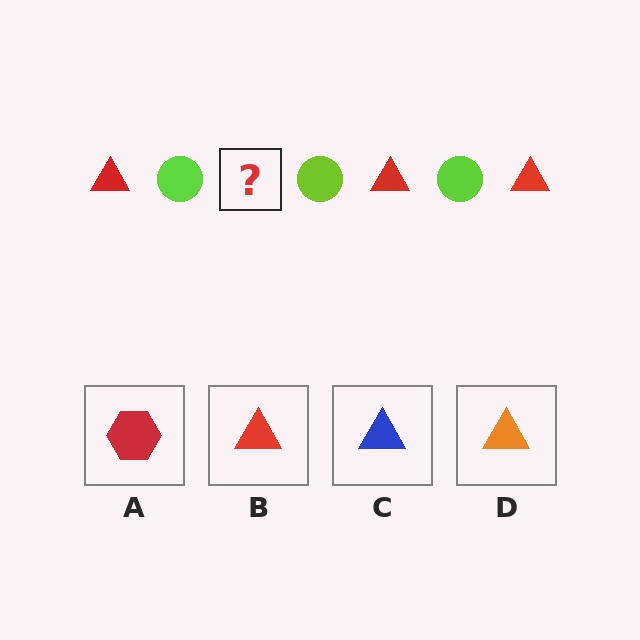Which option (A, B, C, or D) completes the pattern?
B.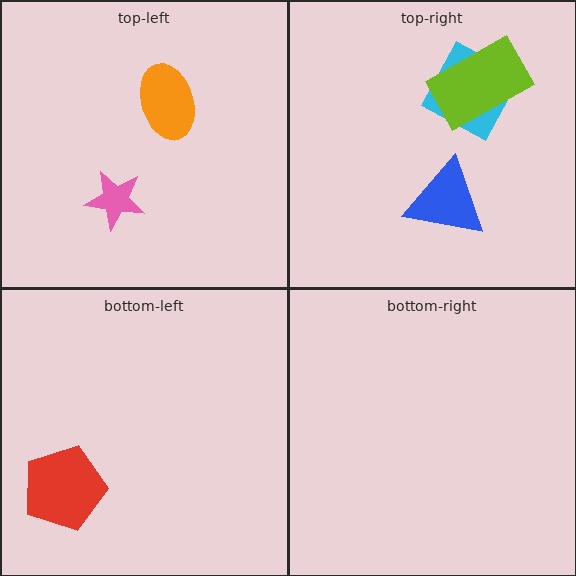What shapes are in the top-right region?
The blue triangle, the cyan square, the lime rectangle.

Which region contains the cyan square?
The top-right region.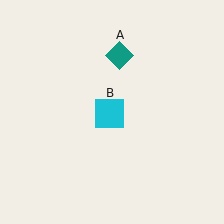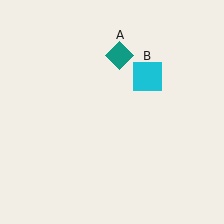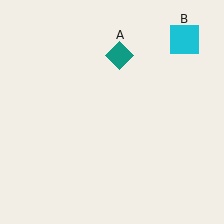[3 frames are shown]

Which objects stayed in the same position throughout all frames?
Teal diamond (object A) remained stationary.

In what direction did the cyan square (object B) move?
The cyan square (object B) moved up and to the right.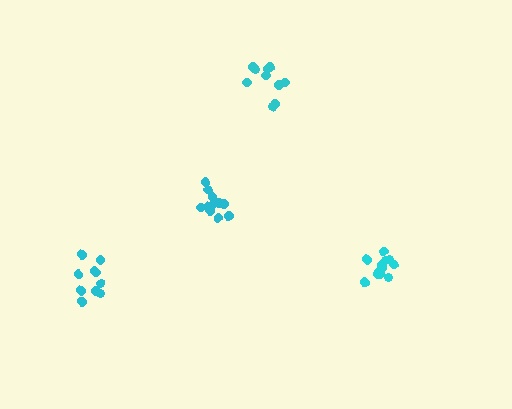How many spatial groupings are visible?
There are 4 spatial groupings.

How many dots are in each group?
Group 1: 12 dots, Group 2: 10 dots, Group 3: 11 dots, Group 4: 10 dots (43 total).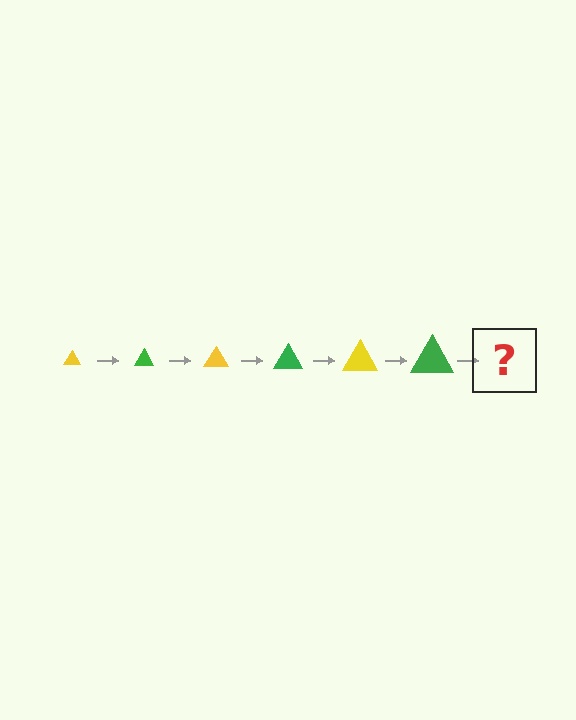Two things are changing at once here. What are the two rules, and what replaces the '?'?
The two rules are that the triangle grows larger each step and the color cycles through yellow and green. The '?' should be a yellow triangle, larger than the previous one.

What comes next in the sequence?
The next element should be a yellow triangle, larger than the previous one.